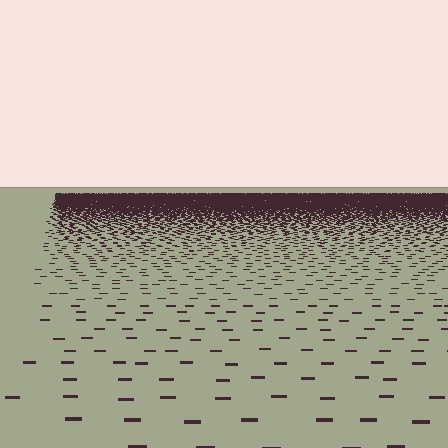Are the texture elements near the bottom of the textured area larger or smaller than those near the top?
Larger. Near the bottom, elements are closer to the viewer and appear at a bigger on-screen size.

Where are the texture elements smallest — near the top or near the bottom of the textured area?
Near the top.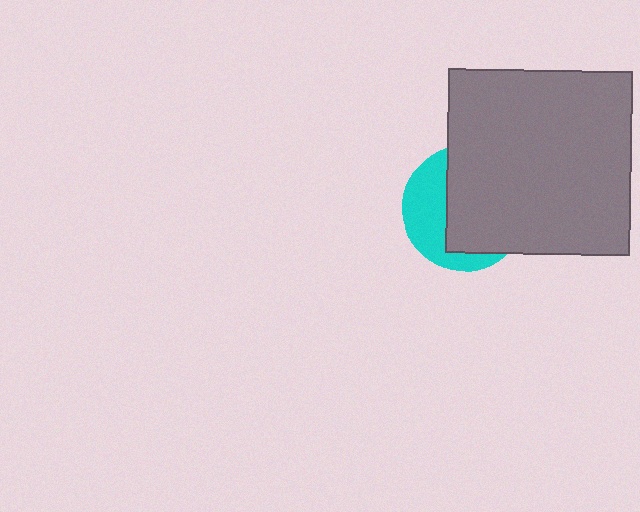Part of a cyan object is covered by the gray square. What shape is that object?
It is a circle.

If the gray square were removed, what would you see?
You would see the complete cyan circle.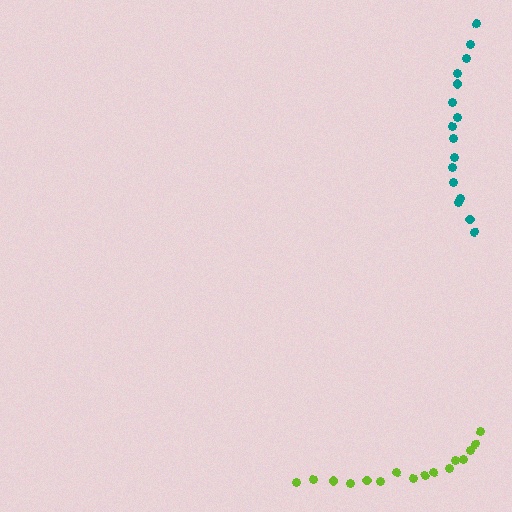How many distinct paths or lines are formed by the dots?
There are 2 distinct paths.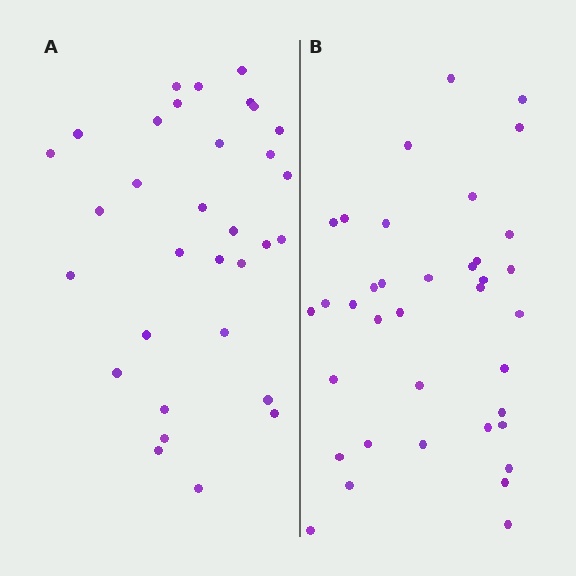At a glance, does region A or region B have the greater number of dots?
Region B (the right region) has more dots.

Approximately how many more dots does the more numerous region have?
Region B has about 5 more dots than region A.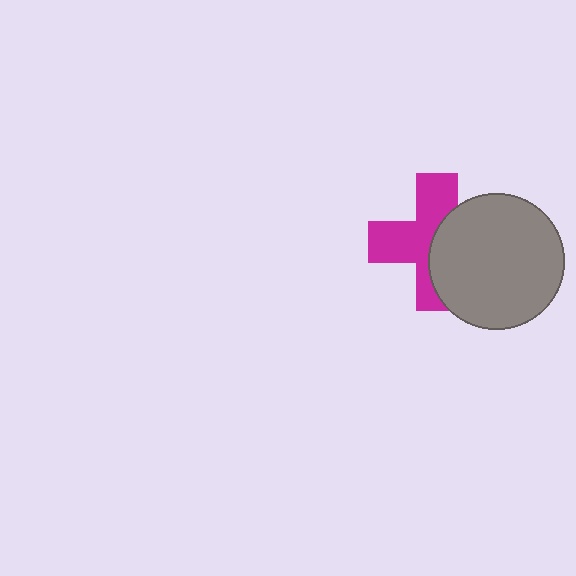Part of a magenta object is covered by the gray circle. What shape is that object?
It is a cross.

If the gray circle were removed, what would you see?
You would see the complete magenta cross.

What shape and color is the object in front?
The object in front is a gray circle.